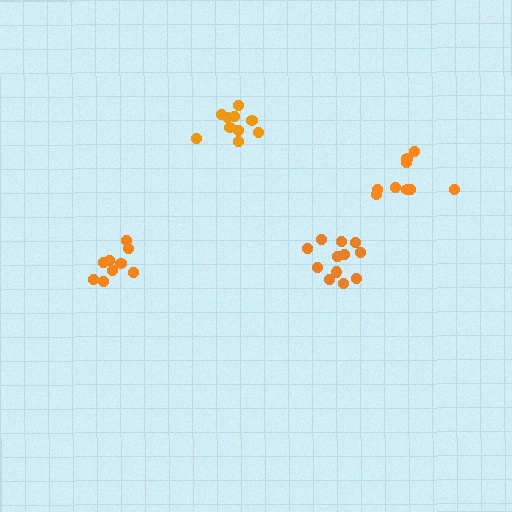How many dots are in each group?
Group 1: 12 dots, Group 2: 9 dots, Group 3: 10 dots, Group 4: 9 dots (40 total).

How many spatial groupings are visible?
There are 4 spatial groupings.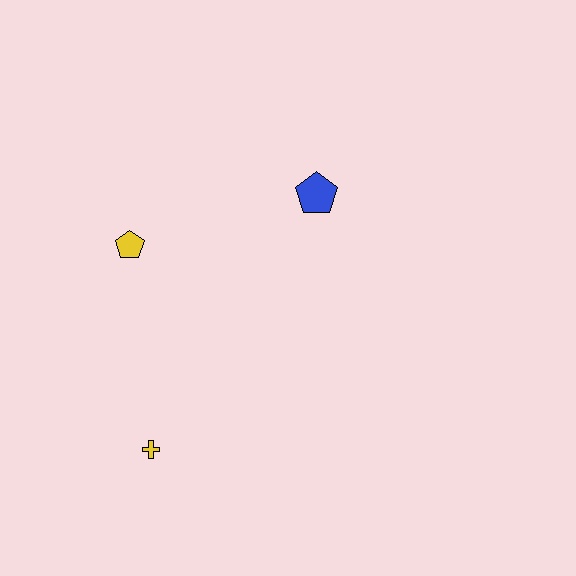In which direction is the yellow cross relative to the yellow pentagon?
The yellow cross is below the yellow pentagon.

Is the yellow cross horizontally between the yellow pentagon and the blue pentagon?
Yes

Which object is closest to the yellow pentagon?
The blue pentagon is closest to the yellow pentagon.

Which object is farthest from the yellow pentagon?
The yellow cross is farthest from the yellow pentagon.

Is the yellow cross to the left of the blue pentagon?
Yes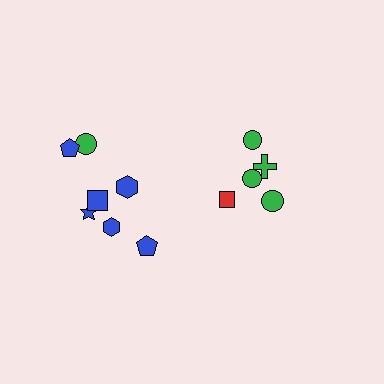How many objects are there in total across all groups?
There are 12 objects.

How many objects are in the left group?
There are 7 objects.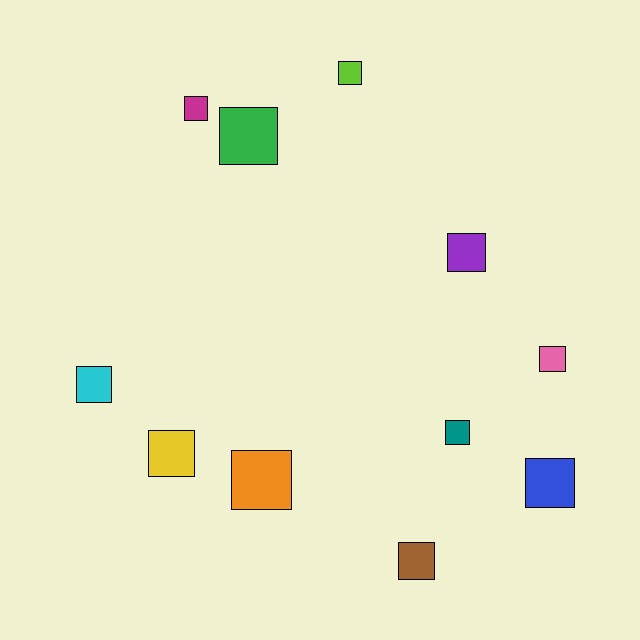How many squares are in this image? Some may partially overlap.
There are 11 squares.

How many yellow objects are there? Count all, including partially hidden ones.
There is 1 yellow object.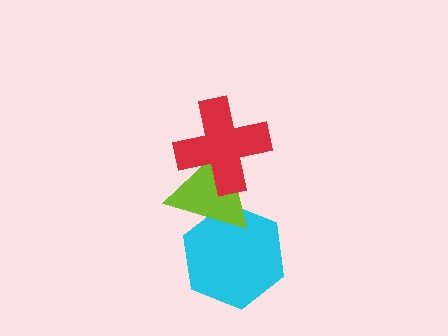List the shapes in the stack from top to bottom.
From top to bottom: the red cross, the lime triangle, the cyan hexagon.